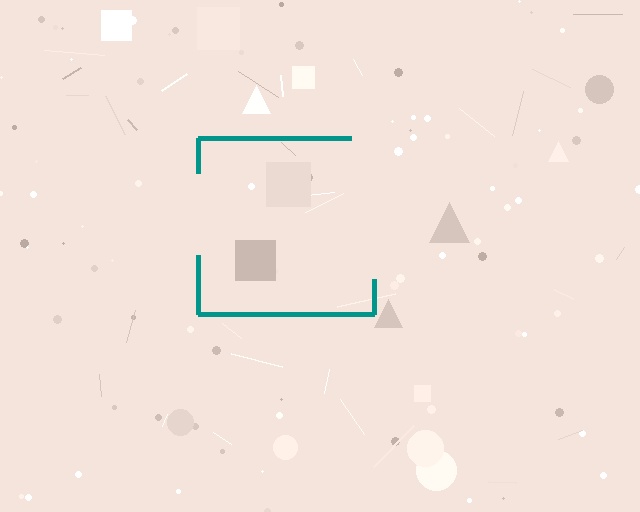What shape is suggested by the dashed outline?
The dashed outline suggests a square.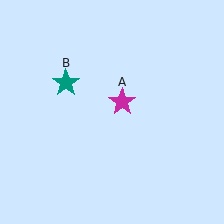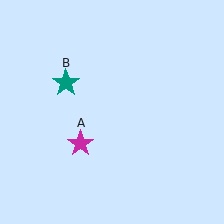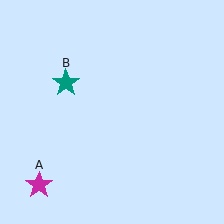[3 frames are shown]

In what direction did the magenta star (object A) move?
The magenta star (object A) moved down and to the left.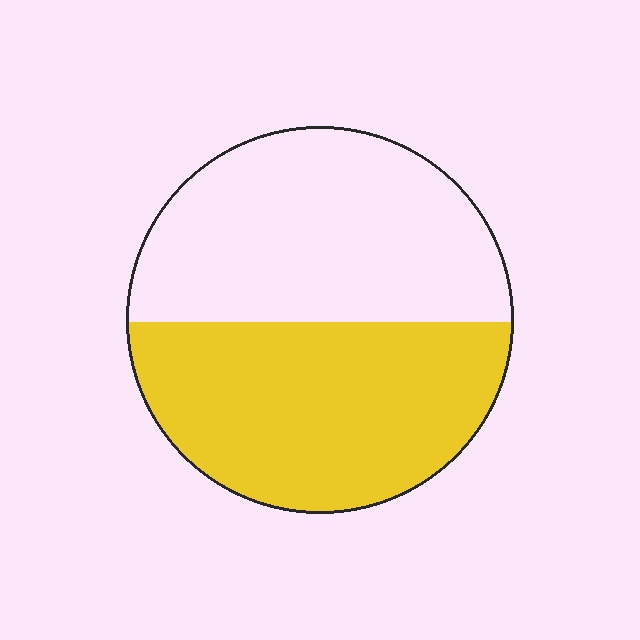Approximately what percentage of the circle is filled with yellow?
Approximately 50%.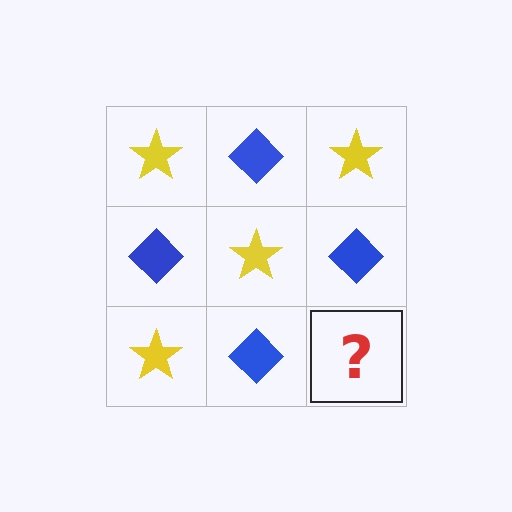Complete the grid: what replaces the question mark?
The question mark should be replaced with a yellow star.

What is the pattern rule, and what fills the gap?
The rule is that it alternates yellow star and blue diamond in a checkerboard pattern. The gap should be filled with a yellow star.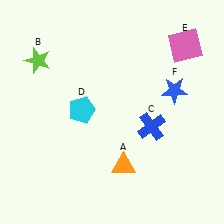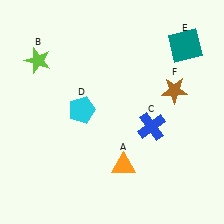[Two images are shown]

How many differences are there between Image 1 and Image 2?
There are 2 differences between the two images.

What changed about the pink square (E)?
In Image 1, E is pink. In Image 2, it changed to teal.